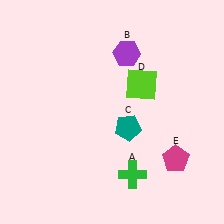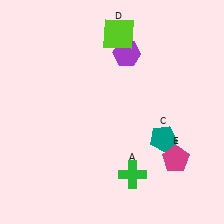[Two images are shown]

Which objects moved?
The objects that moved are: the teal pentagon (C), the lime square (D).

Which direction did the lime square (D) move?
The lime square (D) moved up.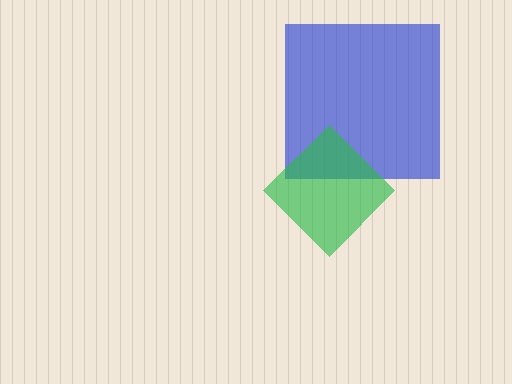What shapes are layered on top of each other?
The layered shapes are: a blue square, a green diamond.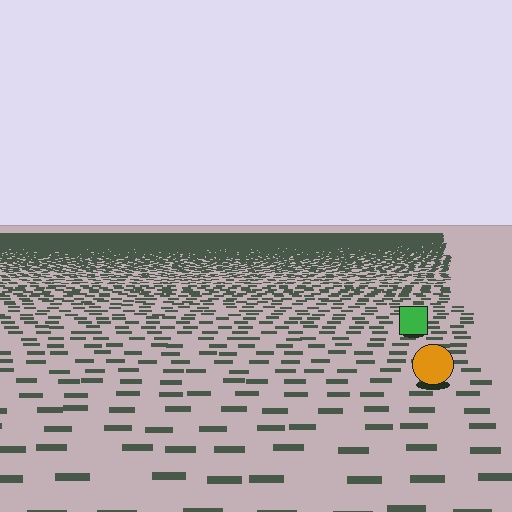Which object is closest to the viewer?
The orange circle is closest. The texture marks near it are larger and more spread out.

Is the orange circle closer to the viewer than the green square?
Yes. The orange circle is closer — you can tell from the texture gradient: the ground texture is coarser near it.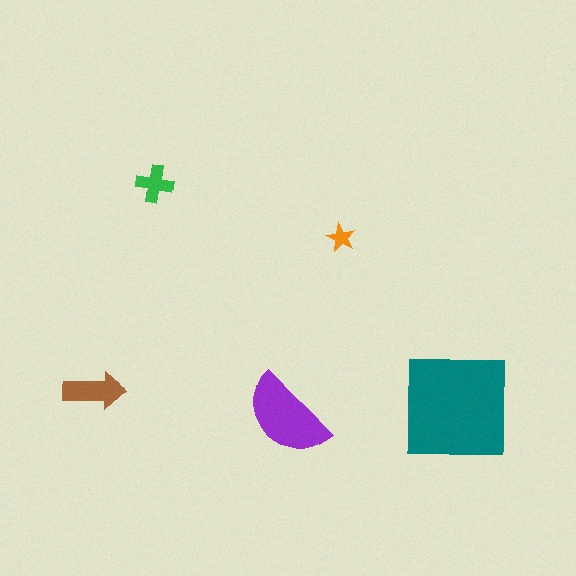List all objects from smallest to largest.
The orange star, the green cross, the brown arrow, the purple semicircle, the teal square.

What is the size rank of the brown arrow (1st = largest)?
3rd.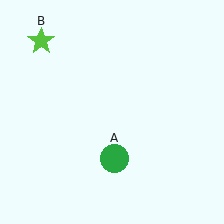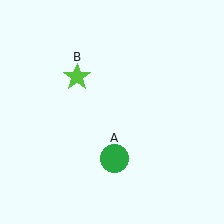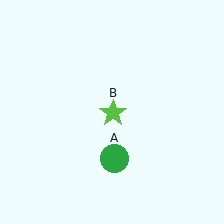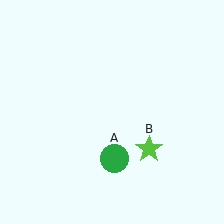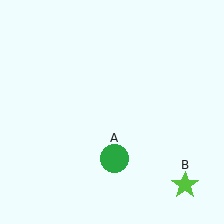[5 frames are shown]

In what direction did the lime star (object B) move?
The lime star (object B) moved down and to the right.